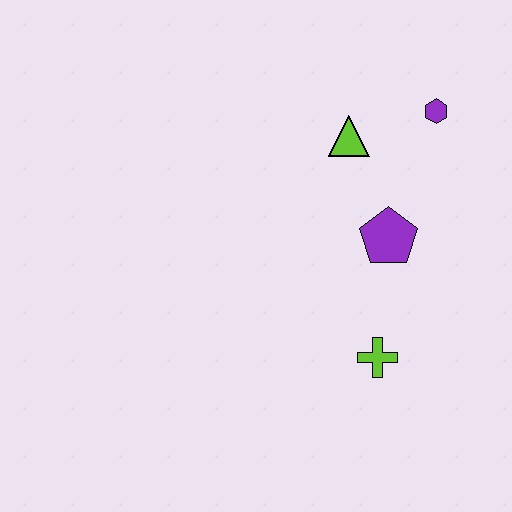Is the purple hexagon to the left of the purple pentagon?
No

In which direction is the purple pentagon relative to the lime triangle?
The purple pentagon is below the lime triangle.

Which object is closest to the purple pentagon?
The lime triangle is closest to the purple pentagon.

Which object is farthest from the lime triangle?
The lime cross is farthest from the lime triangle.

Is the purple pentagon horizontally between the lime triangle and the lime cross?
No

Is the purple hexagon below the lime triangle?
No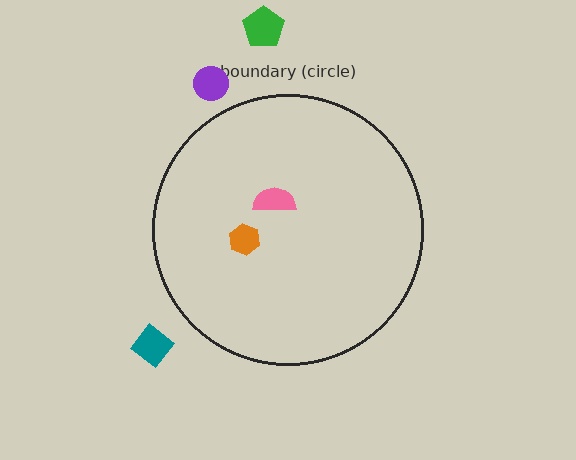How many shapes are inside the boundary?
2 inside, 3 outside.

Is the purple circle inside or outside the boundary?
Outside.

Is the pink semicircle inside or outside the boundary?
Inside.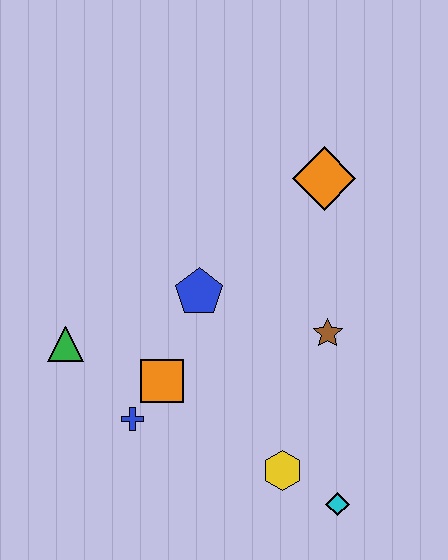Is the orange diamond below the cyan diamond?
No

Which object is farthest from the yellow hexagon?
The orange diamond is farthest from the yellow hexagon.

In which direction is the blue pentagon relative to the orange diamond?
The blue pentagon is to the left of the orange diamond.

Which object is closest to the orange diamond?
The brown star is closest to the orange diamond.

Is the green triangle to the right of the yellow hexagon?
No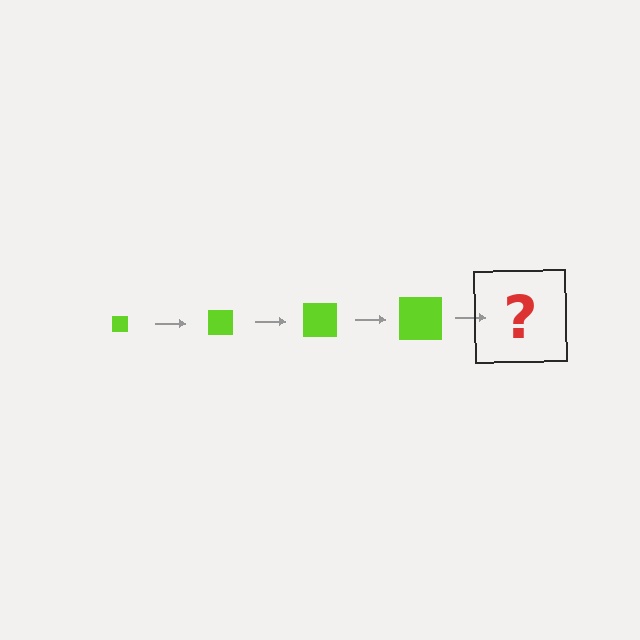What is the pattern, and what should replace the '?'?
The pattern is that the square gets progressively larger each step. The '?' should be a lime square, larger than the previous one.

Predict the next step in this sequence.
The next step is a lime square, larger than the previous one.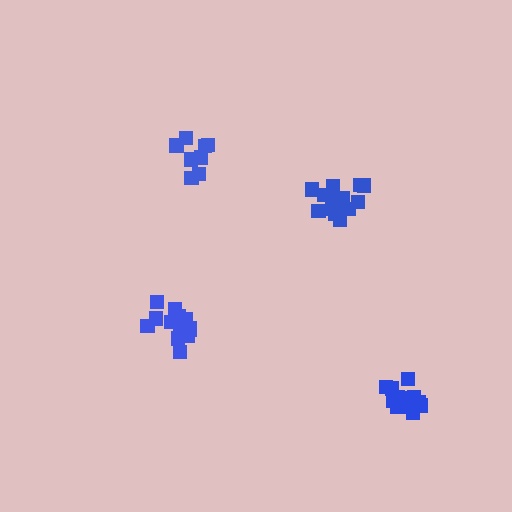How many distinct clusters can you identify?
There are 4 distinct clusters.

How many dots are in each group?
Group 1: 13 dots, Group 2: 14 dots, Group 3: 14 dots, Group 4: 8 dots (49 total).